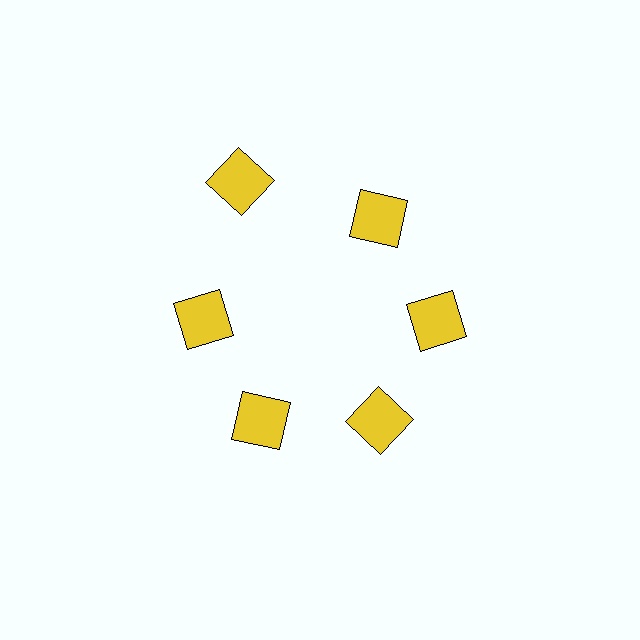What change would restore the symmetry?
The symmetry would be restored by moving it inward, back onto the ring so that all 6 squares sit at equal angles and equal distance from the center.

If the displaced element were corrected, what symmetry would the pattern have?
It would have 6-fold rotational symmetry — the pattern would map onto itself every 60 degrees.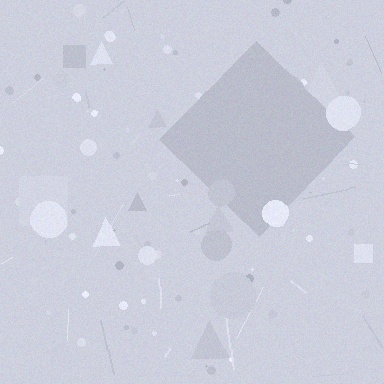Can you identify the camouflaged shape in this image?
The camouflaged shape is a diamond.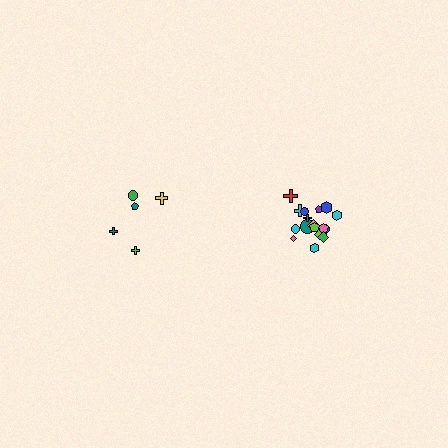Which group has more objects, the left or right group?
The right group.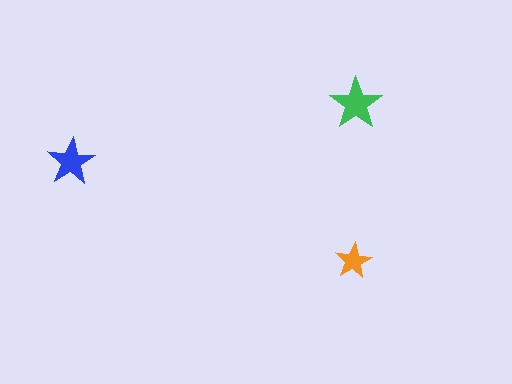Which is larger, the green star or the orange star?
The green one.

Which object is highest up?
The green star is topmost.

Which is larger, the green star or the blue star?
The green one.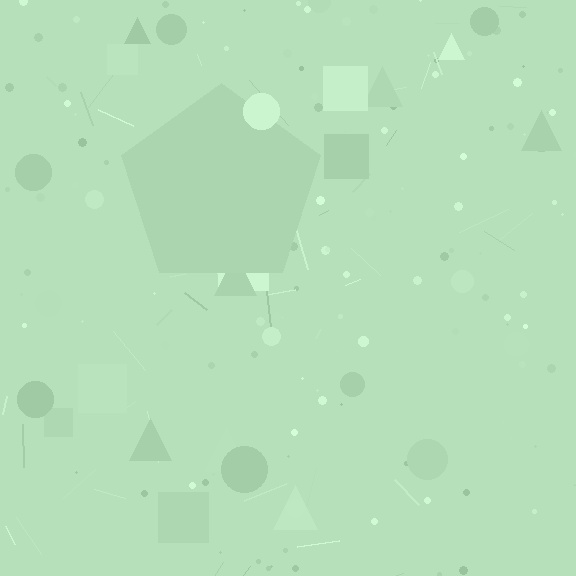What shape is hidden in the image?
A pentagon is hidden in the image.